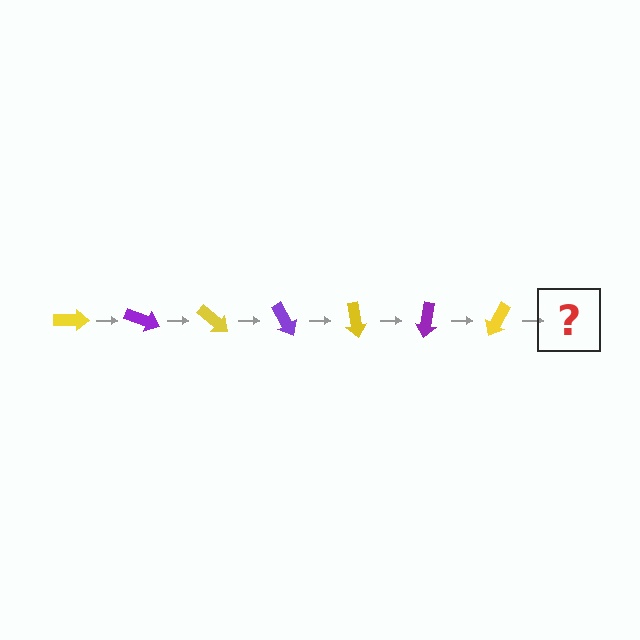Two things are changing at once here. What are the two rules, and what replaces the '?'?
The two rules are that it rotates 20 degrees each step and the color cycles through yellow and purple. The '?' should be a purple arrow, rotated 140 degrees from the start.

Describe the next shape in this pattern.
It should be a purple arrow, rotated 140 degrees from the start.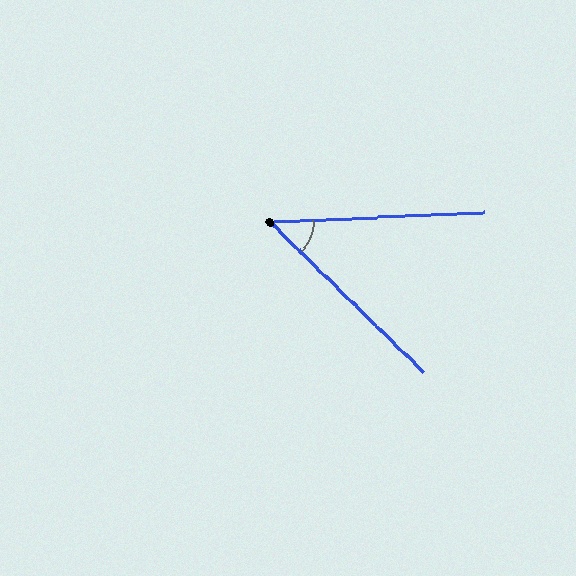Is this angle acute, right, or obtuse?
It is acute.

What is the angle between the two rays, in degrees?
Approximately 47 degrees.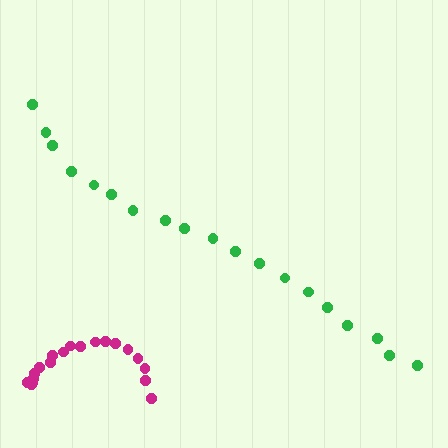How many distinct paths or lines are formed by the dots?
There are 2 distinct paths.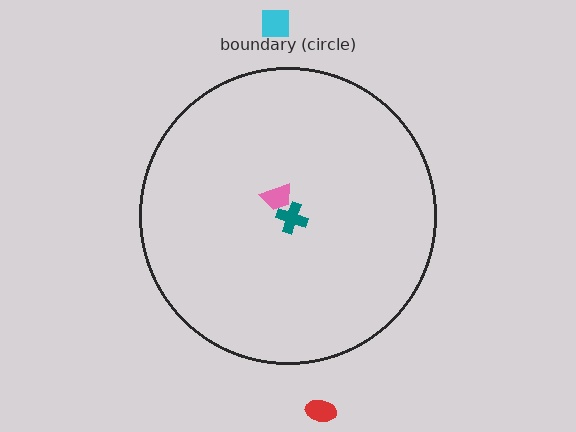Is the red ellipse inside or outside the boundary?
Outside.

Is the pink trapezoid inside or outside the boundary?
Inside.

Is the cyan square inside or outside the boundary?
Outside.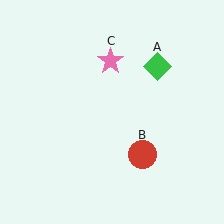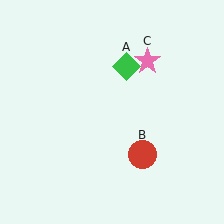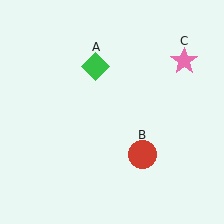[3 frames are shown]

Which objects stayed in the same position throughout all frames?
Red circle (object B) remained stationary.